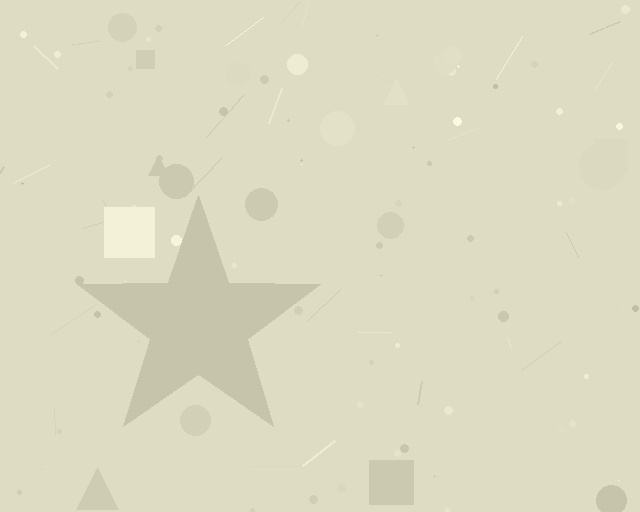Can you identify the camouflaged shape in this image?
The camouflaged shape is a star.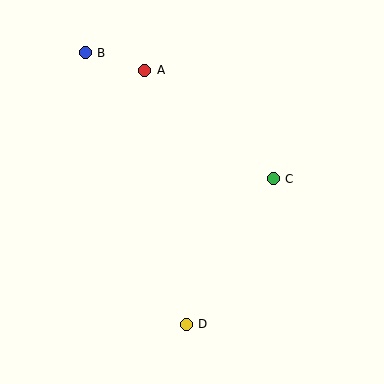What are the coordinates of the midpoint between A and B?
The midpoint between A and B is at (115, 62).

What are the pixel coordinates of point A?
Point A is at (145, 70).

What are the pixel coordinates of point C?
Point C is at (273, 179).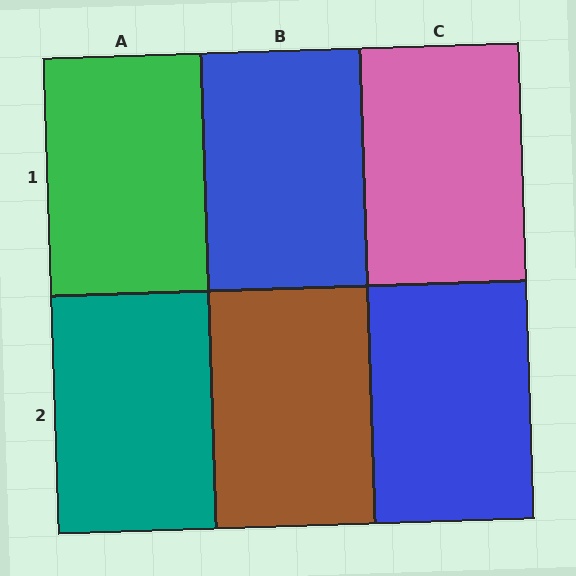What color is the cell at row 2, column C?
Blue.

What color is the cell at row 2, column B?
Brown.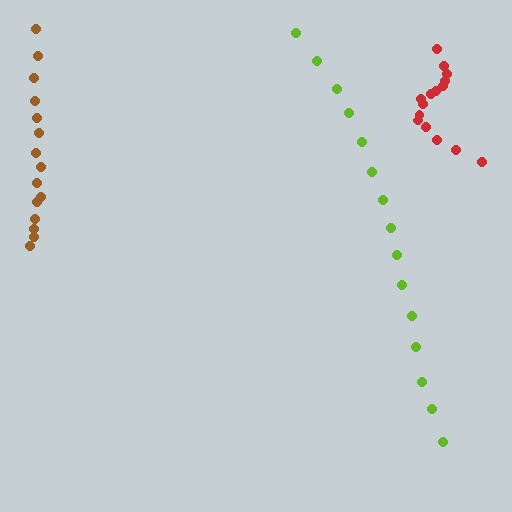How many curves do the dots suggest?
There are 3 distinct paths.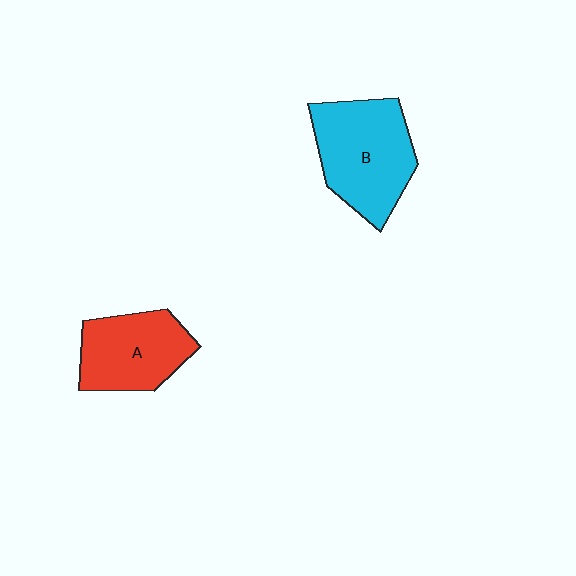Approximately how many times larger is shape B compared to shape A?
Approximately 1.3 times.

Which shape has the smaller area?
Shape A (red).